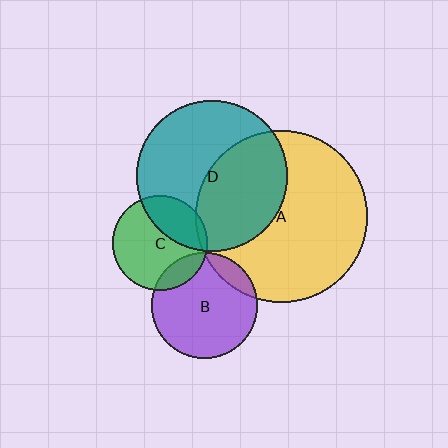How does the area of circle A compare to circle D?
Approximately 1.3 times.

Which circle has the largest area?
Circle A (yellow).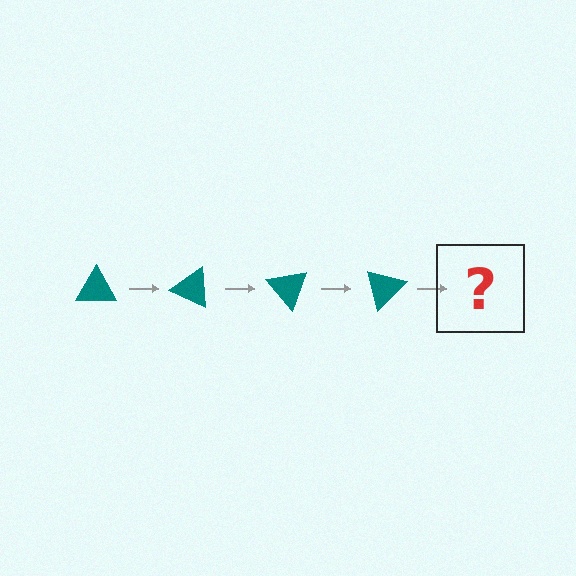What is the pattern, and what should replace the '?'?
The pattern is that the triangle rotates 25 degrees each step. The '?' should be a teal triangle rotated 100 degrees.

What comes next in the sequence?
The next element should be a teal triangle rotated 100 degrees.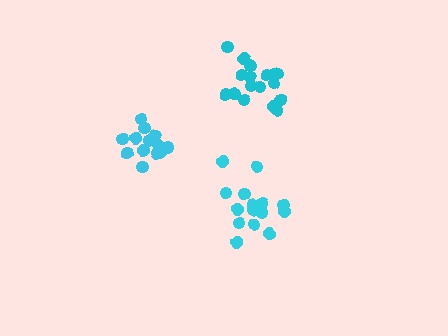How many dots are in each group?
Group 1: 18 dots, Group 2: 15 dots, Group 3: 14 dots (47 total).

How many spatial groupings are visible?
There are 3 spatial groupings.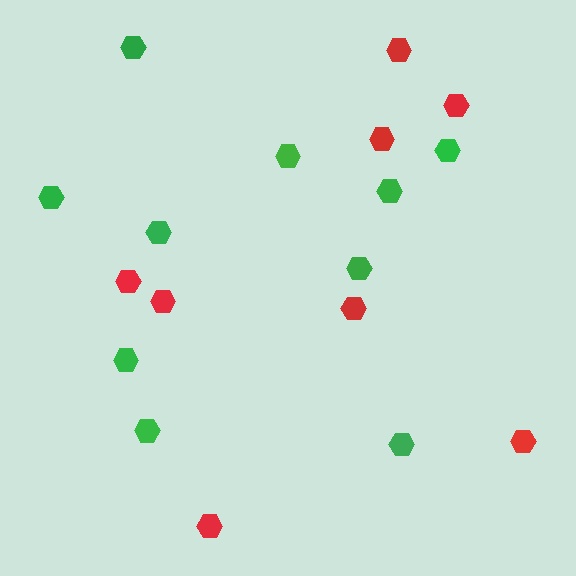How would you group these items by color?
There are 2 groups: one group of green hexagons (10) and one group of red hexagons (8).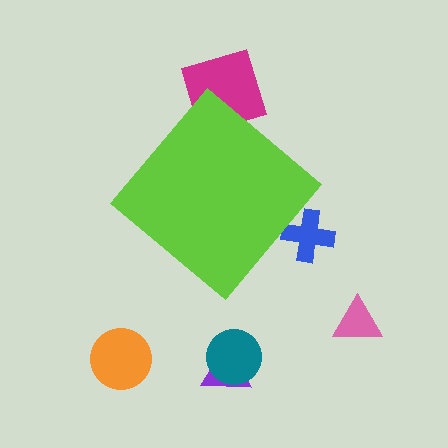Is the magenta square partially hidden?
Yes, the magenta square is partially hidden behind the lime diamond.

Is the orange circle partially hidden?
No, the orange circle is fully visible.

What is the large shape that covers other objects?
A lime diamond.